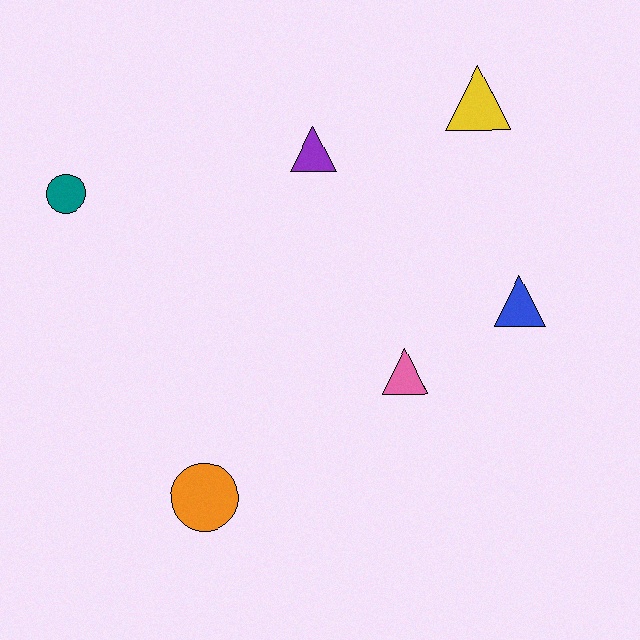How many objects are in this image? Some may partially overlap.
There are 6 objects.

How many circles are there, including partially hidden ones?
There are 2 circles.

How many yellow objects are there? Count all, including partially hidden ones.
There is 1 yellow object.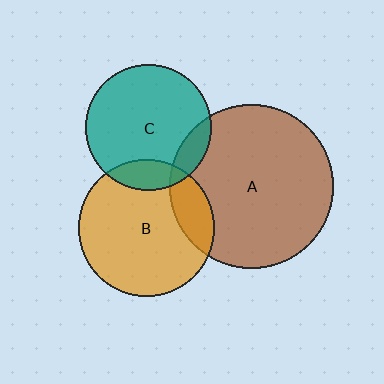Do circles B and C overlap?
Yes.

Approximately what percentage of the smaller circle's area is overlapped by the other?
Approximately 15%.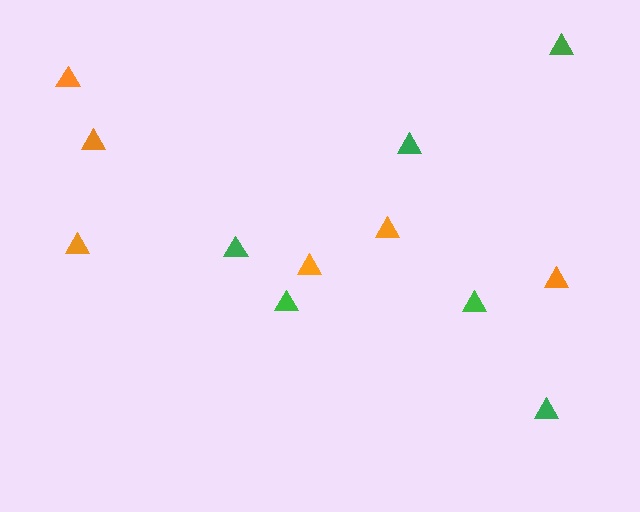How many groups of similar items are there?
There are 2 groups: one group of green triangles (6) and one group of orange triangles (6).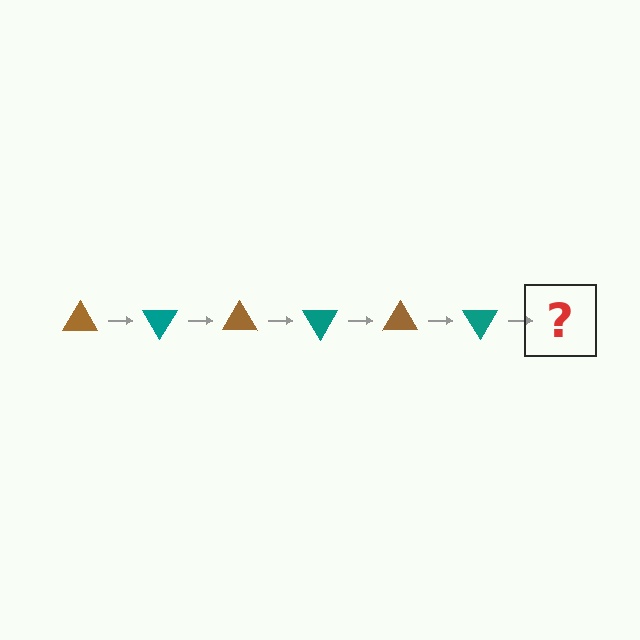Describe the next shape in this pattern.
It should be a brown triangle, rotated 360 degrees from the start.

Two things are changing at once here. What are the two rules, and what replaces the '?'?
The two rules are that it rotates 60 degrees each step and the color cycles through brown and teal. The '?' should be a brown triangle, rotated 360 degrees from the start.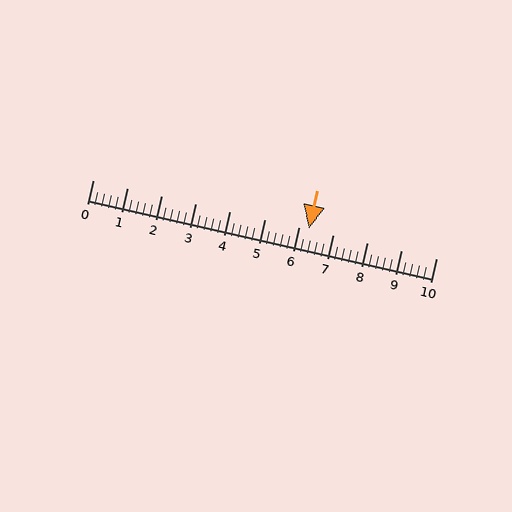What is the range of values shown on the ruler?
The ruler shows values from 0 to 10.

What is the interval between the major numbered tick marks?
The major tick marks are spaced 1 units apart.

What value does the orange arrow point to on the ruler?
The orange arrow points to approximately 6.3.